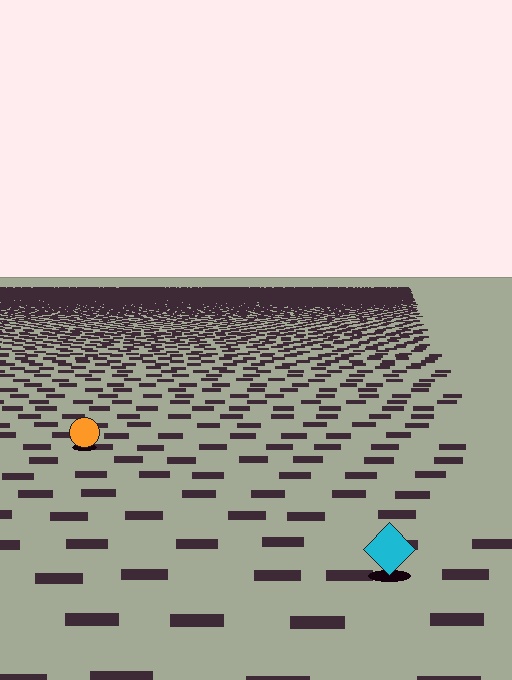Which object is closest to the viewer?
The cyan diamond is closest. The texture marks near it are larger and more spread out.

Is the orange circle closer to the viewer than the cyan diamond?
No. The cyan diamond is closer — you can tell from the texture gradient: the ground texture is coarser near it.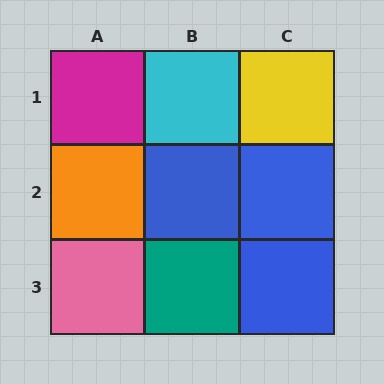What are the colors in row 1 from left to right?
Magenta, cyan, yellow.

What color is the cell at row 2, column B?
Blue.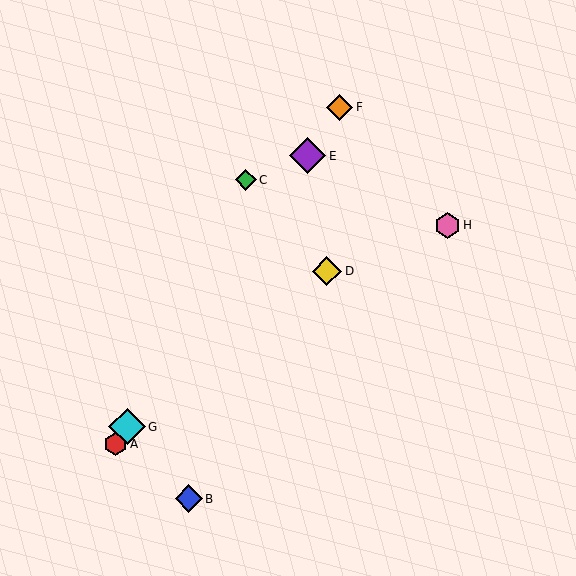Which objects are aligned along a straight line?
Objects A, E, F, G are aligned along a straight line.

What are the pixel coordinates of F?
Object F is at (340, 107).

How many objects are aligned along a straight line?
4 objects (A, E, F, G) are aligned along a straight line.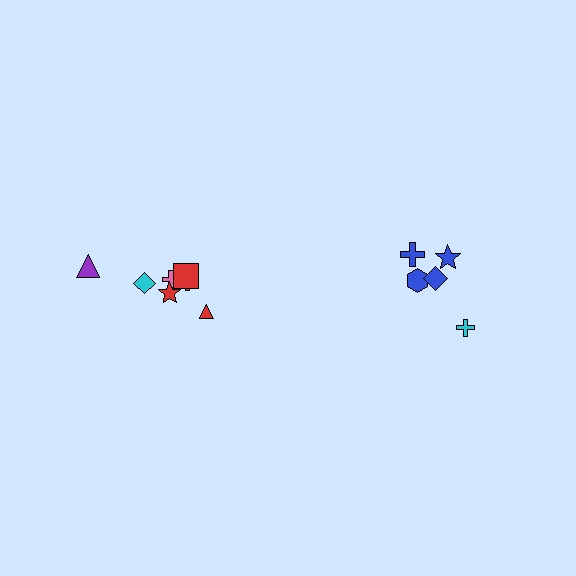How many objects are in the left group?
There are 8 objects.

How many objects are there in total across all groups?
There are 13 objects.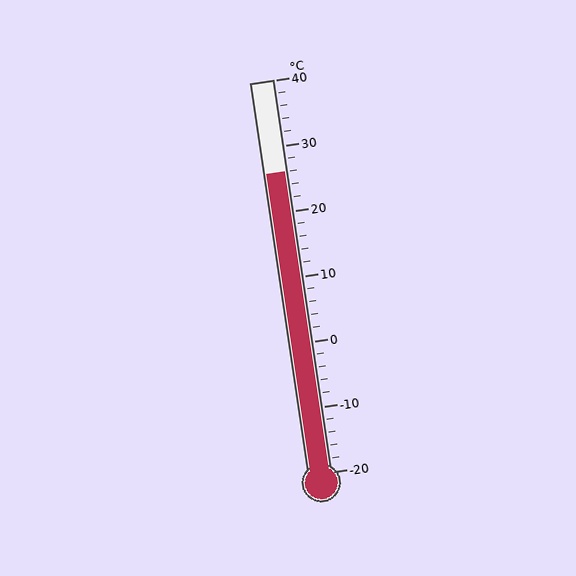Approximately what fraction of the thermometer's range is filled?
The thermometer is filled to approximately 75% of its range.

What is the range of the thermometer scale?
The thermometer scale ranges from -20°C to 40°C.